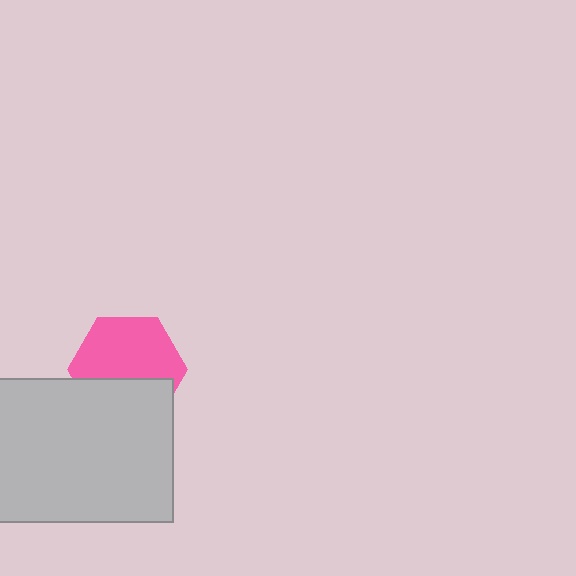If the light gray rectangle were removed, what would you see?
You would see the complete pink hexagon.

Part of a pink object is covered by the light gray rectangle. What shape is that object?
It is a hexagon.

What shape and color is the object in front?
The object in front is a light gray rectangle.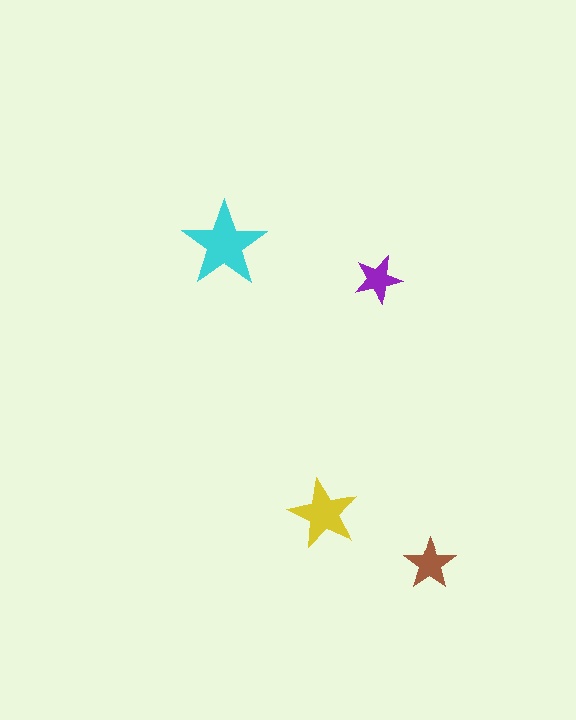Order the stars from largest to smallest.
the cyan one, the yellow one, the brown one, the purple one.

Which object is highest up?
The cyan star is topmost.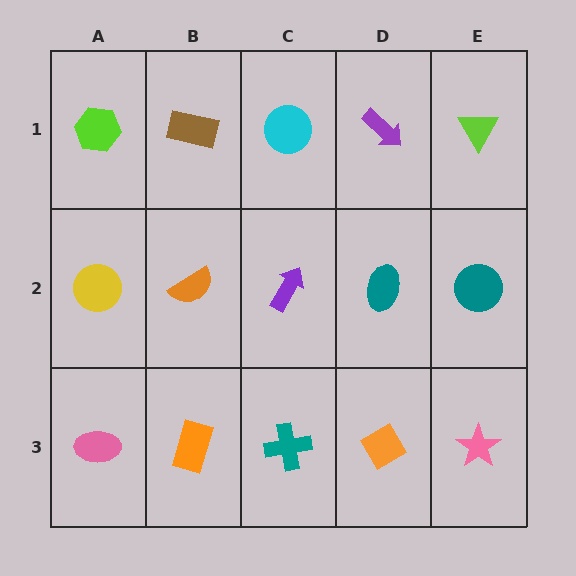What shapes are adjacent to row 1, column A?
A yellow circle (row 2, column A), a brown rectangle (row 1, column B).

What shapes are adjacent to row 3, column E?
A teal circle (row 2, column E), an orange diamond (row 3, column D).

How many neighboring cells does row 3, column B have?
3.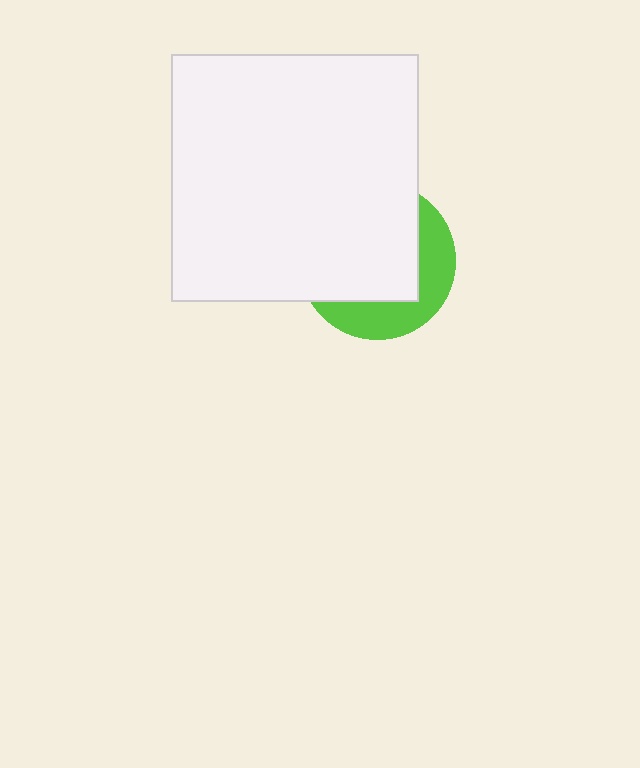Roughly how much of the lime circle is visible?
A small part of it is visible (roughly 35%).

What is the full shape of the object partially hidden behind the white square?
The partially hidden object is a lime circle.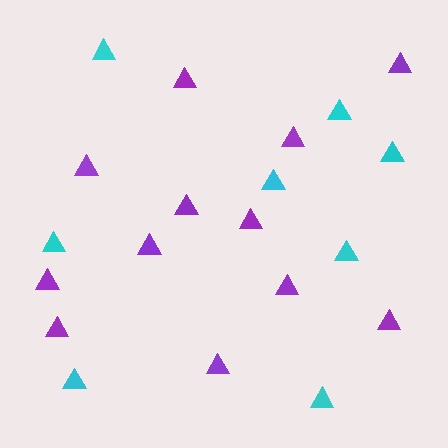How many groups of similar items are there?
There are 2 groups: one group of cyan triangles (8) and one group of purple triangles (12).